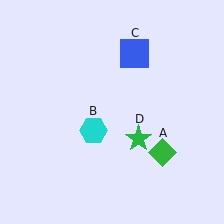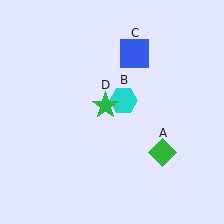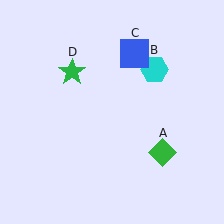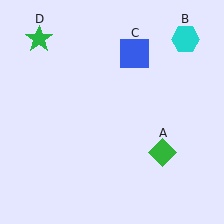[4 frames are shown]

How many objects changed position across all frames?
2 objects changed position: cyan hexagon (object B), green star (object D).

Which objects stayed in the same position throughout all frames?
Green diamond (object A) and blue square (object C) remained stationary.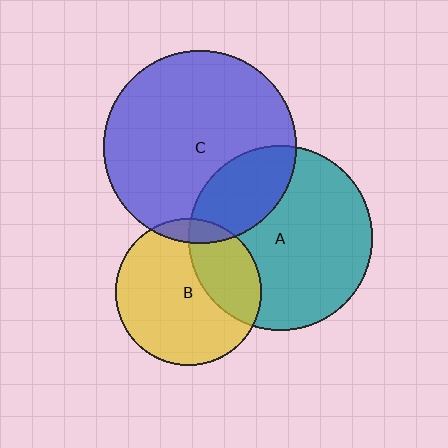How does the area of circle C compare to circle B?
Approximately 1.8 times.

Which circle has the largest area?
Circle C (blue).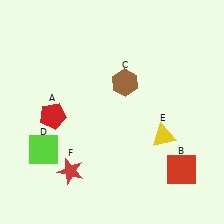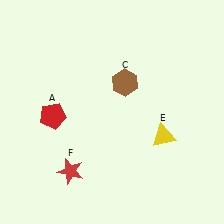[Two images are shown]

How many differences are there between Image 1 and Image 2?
There are 2 differences between the two images.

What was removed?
The lime square (D), the red square (B) were removed in Image 2.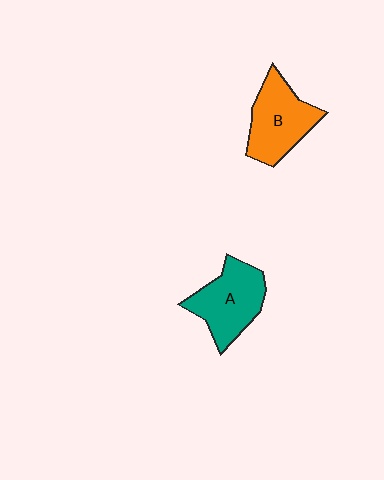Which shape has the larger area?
Shape B (orange).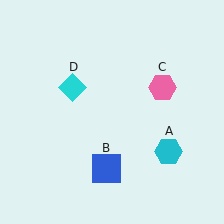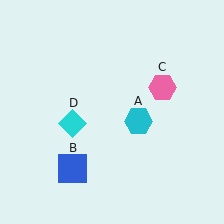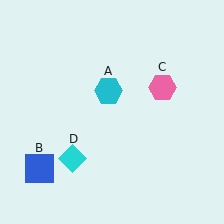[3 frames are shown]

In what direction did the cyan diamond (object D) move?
The cyan diamond (object D) moved down.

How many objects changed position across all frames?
3 objects changed position: cyan hexagon (object A), blue square (object B), cyan diamond (object D).